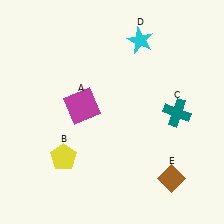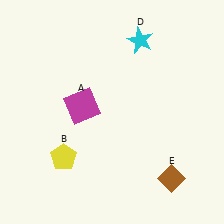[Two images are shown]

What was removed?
The teal cross (C) was removed in Image 2.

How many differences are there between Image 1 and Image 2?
There is 1 difference between the two images.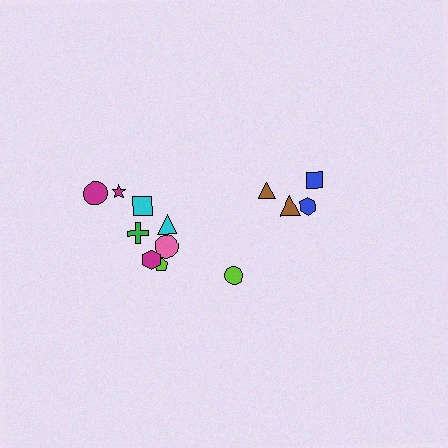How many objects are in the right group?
There are 5 objects.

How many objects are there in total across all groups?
There are 13 objects.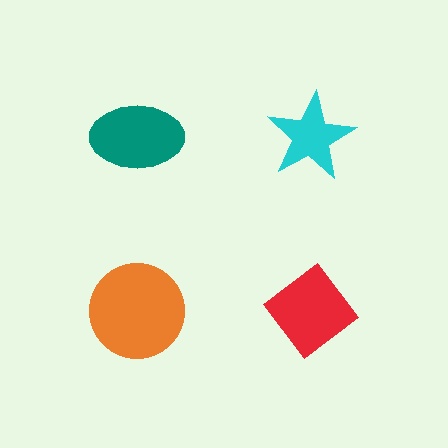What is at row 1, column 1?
A teal ellipse.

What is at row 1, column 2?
A cyan star.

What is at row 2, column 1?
An orange circle.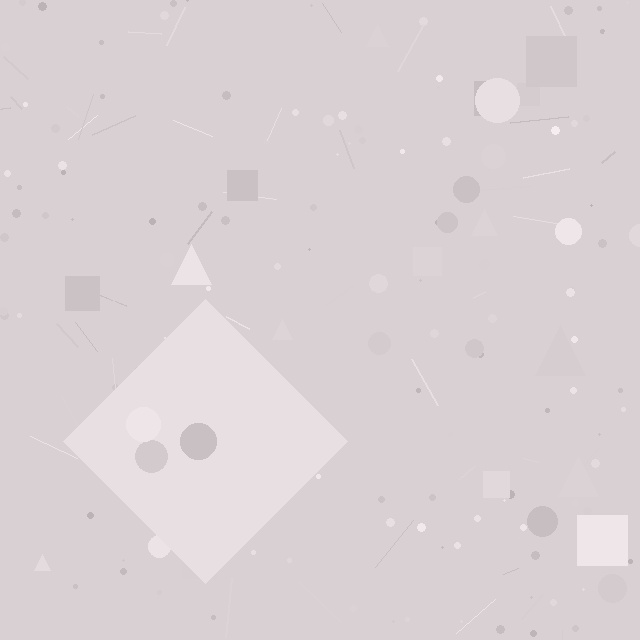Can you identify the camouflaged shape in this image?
The camouflaged shape is a diamond.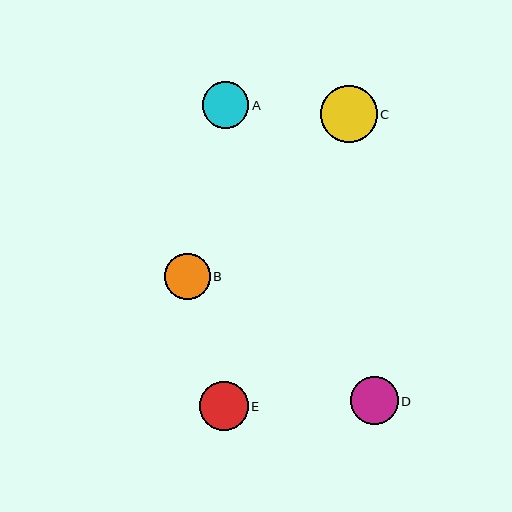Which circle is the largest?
Circle C is the largest with a size of approximately 57 pixels.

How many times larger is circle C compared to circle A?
Circle C is approximately 1.2 times the size of circle A.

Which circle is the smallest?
Circle B is the smallest with a size of approximately 46 pixels.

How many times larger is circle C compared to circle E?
Circle C is approximately 1.2 times the size of circle E.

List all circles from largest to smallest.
From largest to smallest: C, E, D, A, B.